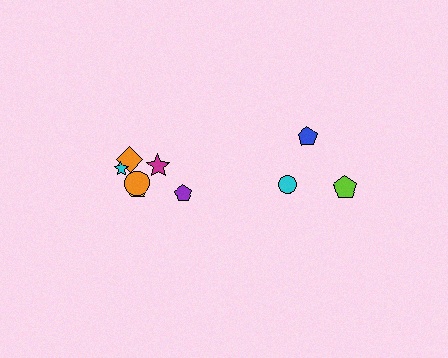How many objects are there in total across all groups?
There are 9 objects.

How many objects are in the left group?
There are 6 objects.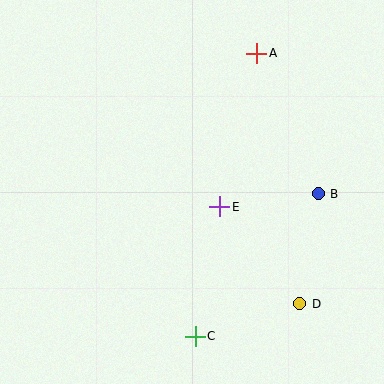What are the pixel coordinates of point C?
Point C is at (195, 336).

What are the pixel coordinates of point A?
Point A is at (257, 53).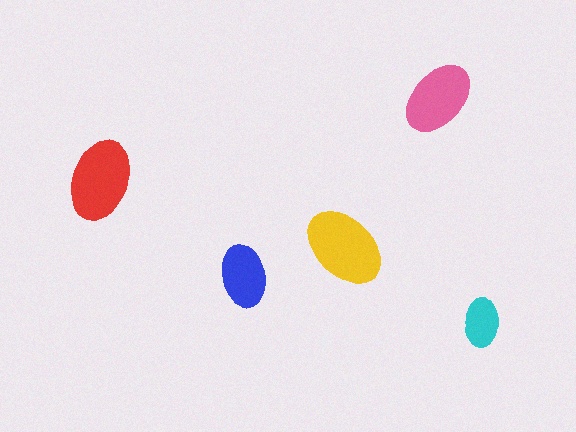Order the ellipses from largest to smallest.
the yellow one, the red one, the pink one, the blue one, the cyan one.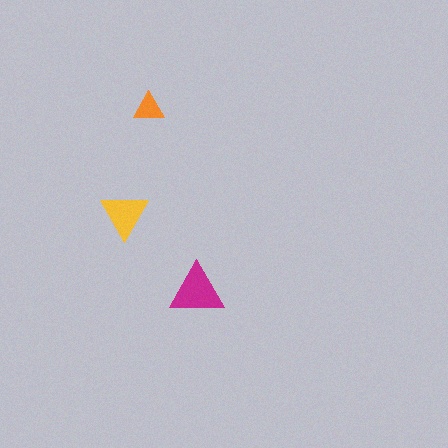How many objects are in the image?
There are 3 objects in the image.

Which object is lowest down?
The magenta triangle is bottommost.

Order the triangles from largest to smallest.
the magenta one, the yellow one, the orange one.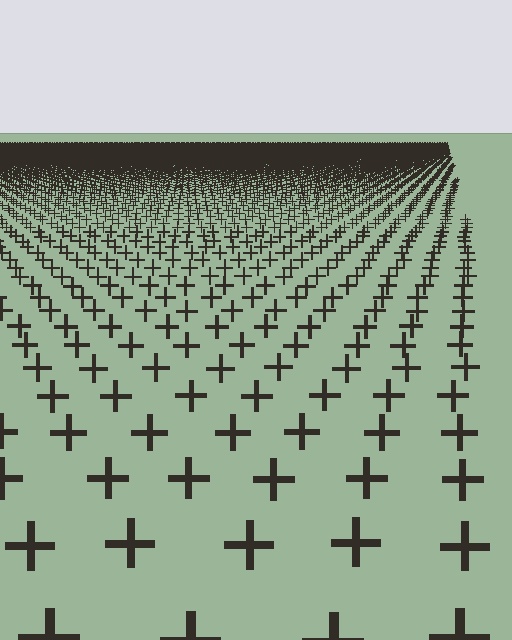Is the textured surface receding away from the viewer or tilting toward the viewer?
The surface is receding away from the viewer. Texture elements get smaller and denser toward the top.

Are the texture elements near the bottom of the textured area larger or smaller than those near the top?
Larger. Near the bottom, elements are closer to the viewer and appear at a bigger on-screen size.